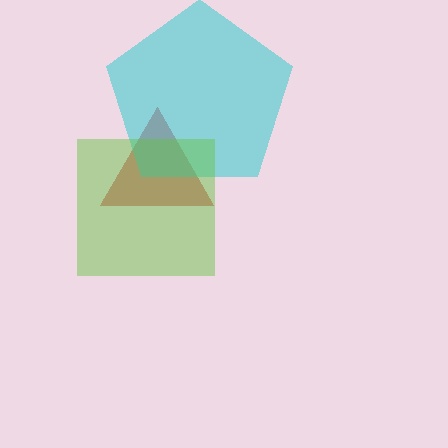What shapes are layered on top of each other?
The layered shapes are: a red triangle, a cyan pentagon, a lime square.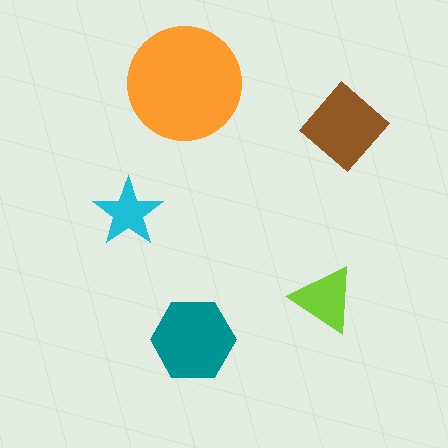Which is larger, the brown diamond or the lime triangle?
The brown diamond.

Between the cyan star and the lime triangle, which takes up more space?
The lime triangle.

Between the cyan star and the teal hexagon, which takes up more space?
The teal hexagon.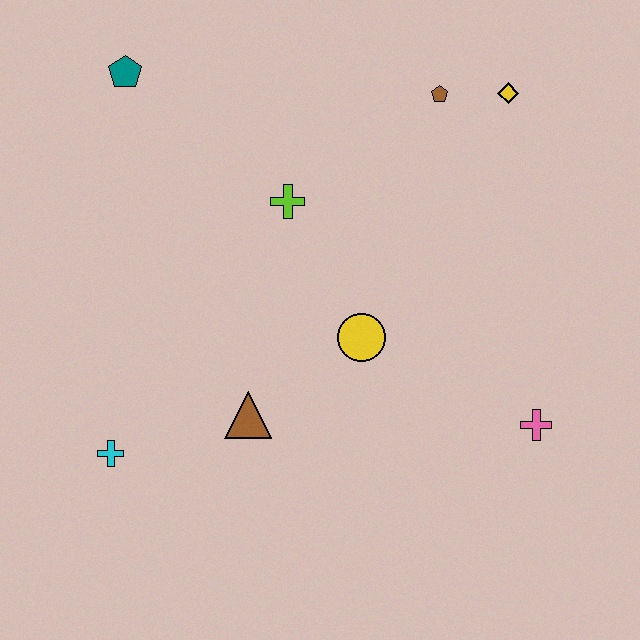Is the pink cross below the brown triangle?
Yes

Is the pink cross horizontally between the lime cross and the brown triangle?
No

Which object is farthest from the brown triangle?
The yellow diamond is farthest from the brown triangle.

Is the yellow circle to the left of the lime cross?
No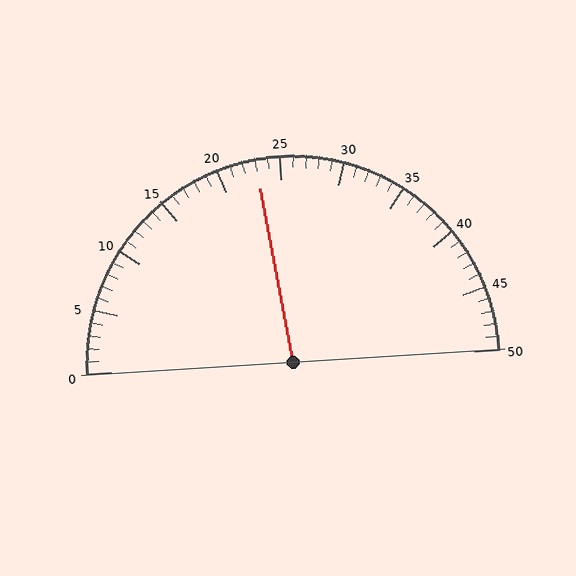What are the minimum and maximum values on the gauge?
The gauge ranges from 0 to 50.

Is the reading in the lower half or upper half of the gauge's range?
The reading is in the lower half of the range (0 to 50).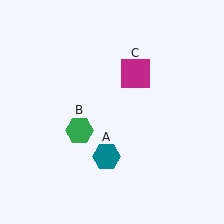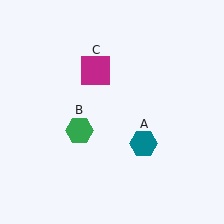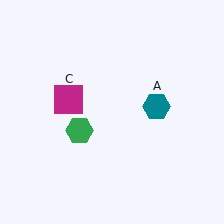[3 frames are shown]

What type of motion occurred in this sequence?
The teal hexagon (object A), magenta square (object C) rotated counterclockwise around the center of the scene.